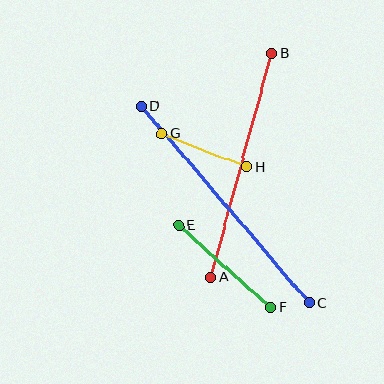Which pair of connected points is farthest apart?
Points C and D are farthest apart.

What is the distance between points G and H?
The distance is approximately 91 pixels.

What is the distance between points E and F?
The distance is approximately 123 pixels.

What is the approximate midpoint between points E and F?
The midpoint is at approximately (225, 266) pixels.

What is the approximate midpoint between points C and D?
The midpoint is at approximately (225, 205) pixels.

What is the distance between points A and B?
The distance is approximately 232 pixels.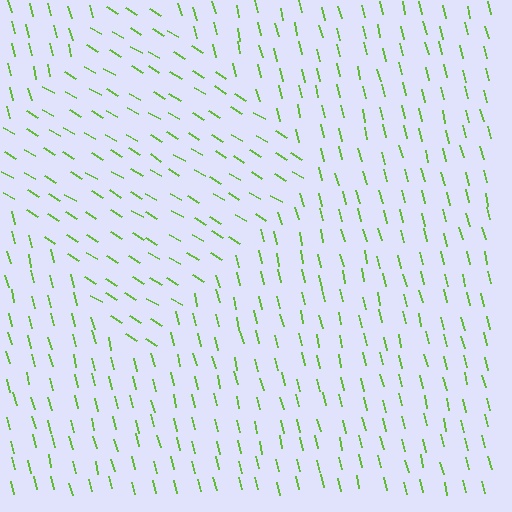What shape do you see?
I see a diamond.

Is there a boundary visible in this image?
Yes, there is a texture boundary formed by a change in line orientation.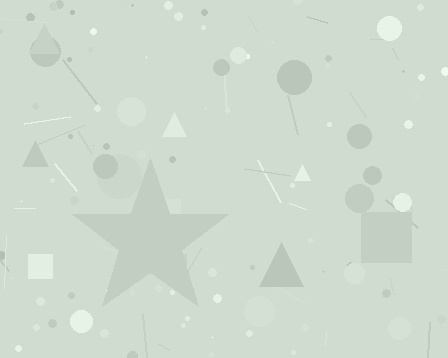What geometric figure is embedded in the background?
A star is embedded in the background.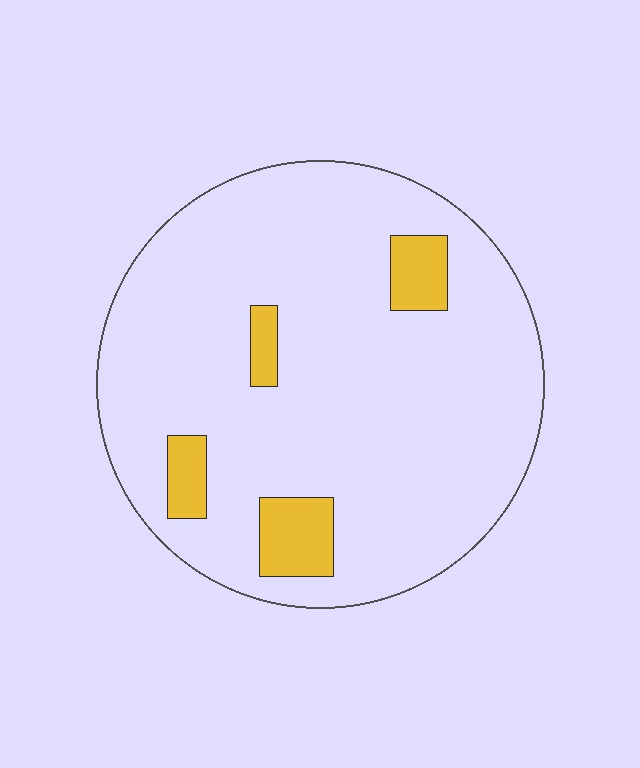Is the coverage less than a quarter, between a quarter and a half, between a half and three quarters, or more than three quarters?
Less than a quarter.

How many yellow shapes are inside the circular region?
4.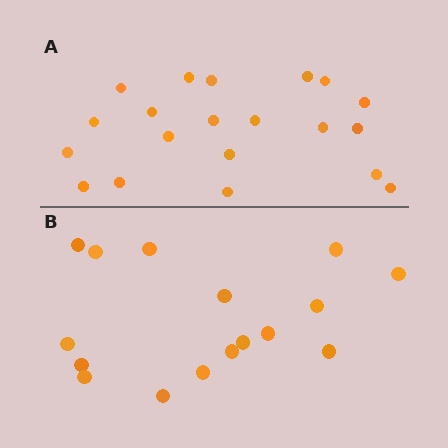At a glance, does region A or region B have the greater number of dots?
Region A (the top region) has more dots.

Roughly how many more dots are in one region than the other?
Region A has about 4 more dots than region B.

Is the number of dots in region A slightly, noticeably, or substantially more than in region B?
Region A has noticeably more, but not dramatically so. The ratio is roughly 1.2 to 1.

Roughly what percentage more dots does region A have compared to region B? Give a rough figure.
About 25% more.